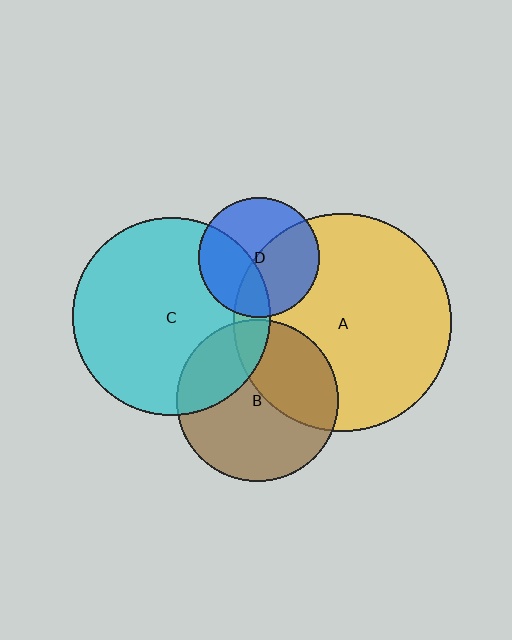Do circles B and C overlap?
Yes.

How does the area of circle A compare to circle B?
Approximately 1.8 times.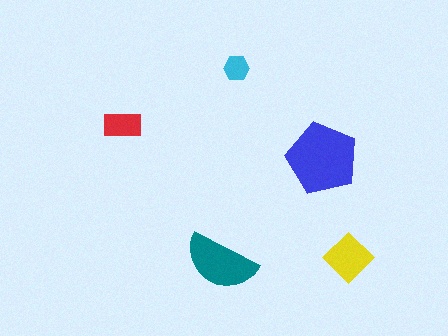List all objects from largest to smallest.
The blue pentagon, the teal semicircle, the yellow diamond, the red rectangle, the cyan hexagon.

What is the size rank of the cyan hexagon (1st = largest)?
5th.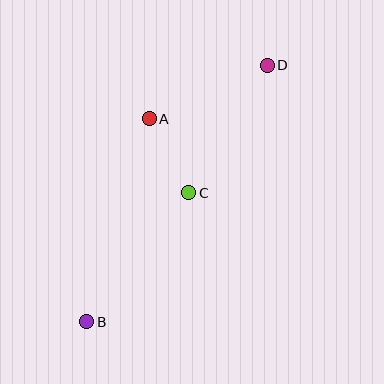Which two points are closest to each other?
Points A and C are closest to each other.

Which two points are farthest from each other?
Points B and D are farthest from each other.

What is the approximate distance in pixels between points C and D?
The distance between C and D is approximately 150 pixels.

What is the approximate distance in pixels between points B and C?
The distance between B and C is approximately 164 pixels.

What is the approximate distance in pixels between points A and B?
The distance between A and B is approximately 212 pixels.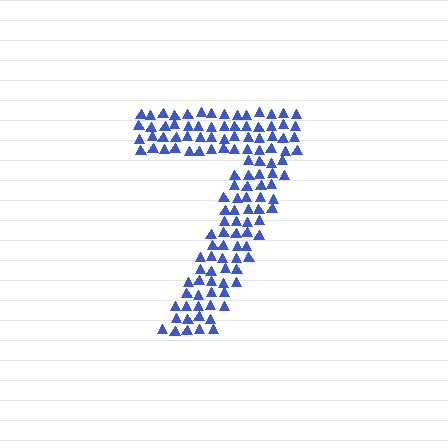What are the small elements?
The small elements are triangles.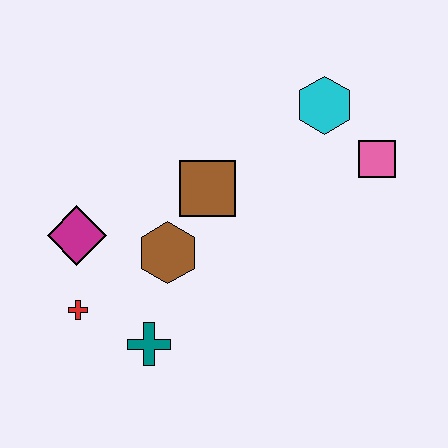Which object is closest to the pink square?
The cyan hexagon is closest to the pink square.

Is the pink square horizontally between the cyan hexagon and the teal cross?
No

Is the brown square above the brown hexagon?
Yes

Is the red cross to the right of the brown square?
No